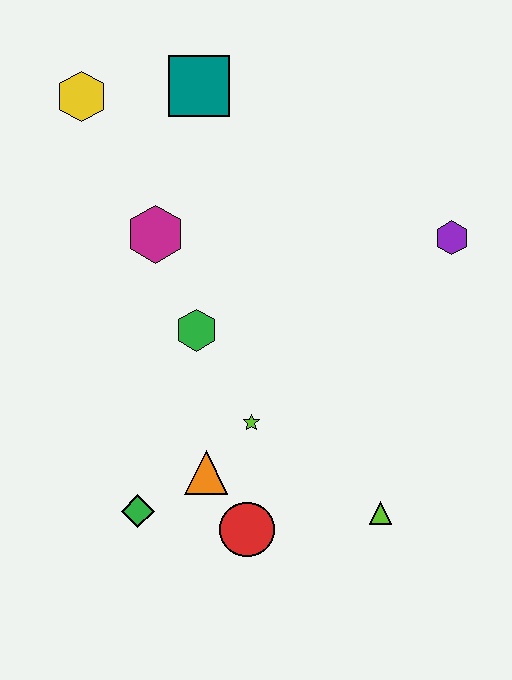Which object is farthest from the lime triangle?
The yellow hexagon is farthest from the lime triangle.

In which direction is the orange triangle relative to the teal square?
The orange triangle is below the teal square.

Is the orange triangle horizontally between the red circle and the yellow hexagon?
Yes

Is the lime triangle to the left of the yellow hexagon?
No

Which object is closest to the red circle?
The orange triangle is closest to the red circle.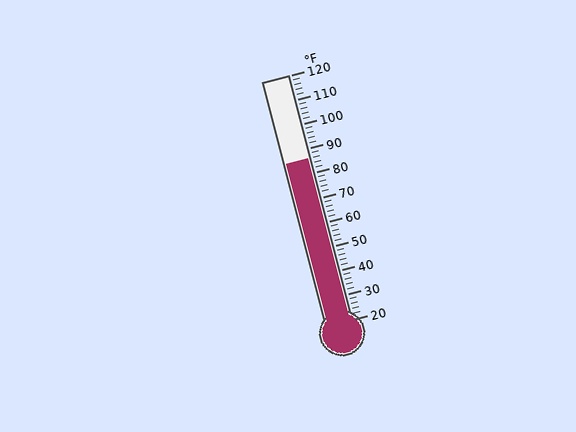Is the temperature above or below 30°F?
The temperature is above 30°F.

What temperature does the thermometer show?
The thermometer shows approximately 86°F.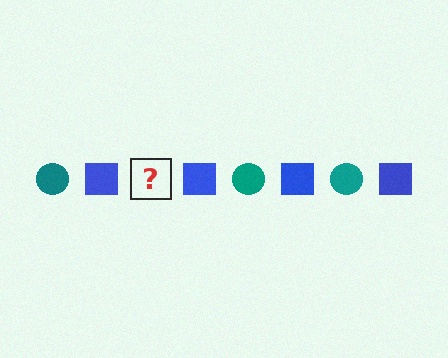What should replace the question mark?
The question mark should be replaced with a teal circle.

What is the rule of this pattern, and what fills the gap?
The rule is that the pattern alternates between teal circle and blue square. The gap should be filled with a teal circle.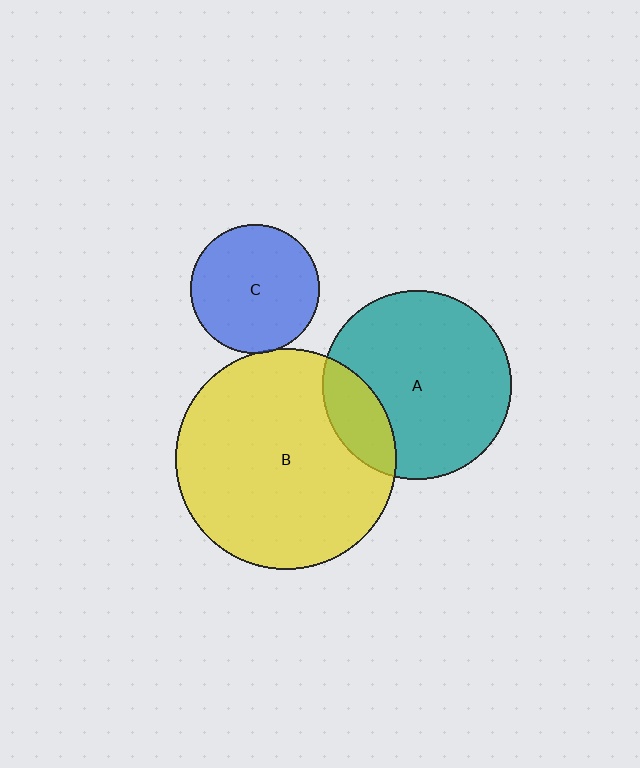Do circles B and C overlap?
Yes.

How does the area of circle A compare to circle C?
Approximately 2.1 times.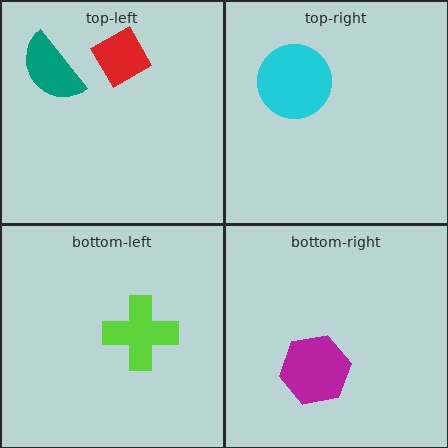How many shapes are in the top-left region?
2.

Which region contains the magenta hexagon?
The bottom-right region.